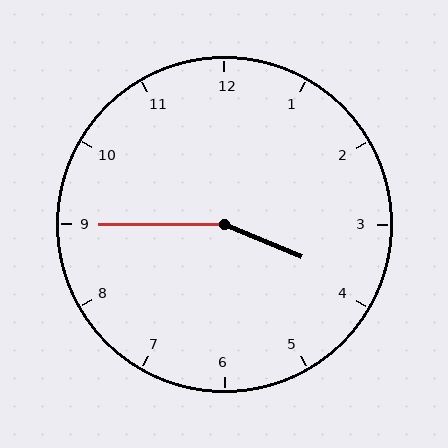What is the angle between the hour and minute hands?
Approximately 158 degrees.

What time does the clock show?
3:45.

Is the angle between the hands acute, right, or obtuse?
It is obtuse.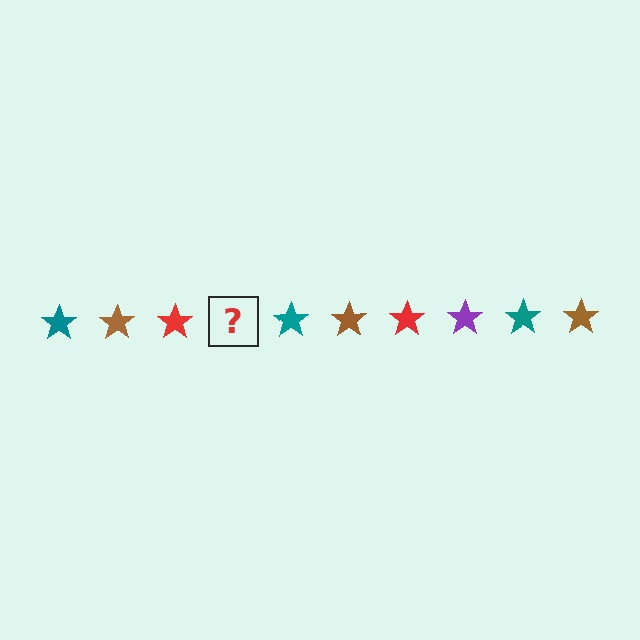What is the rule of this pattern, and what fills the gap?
The rule is that the pattern cycles through teal, brown, red, purple stars. The gap should be filled with a purple star.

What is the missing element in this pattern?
The missing element is a purple star.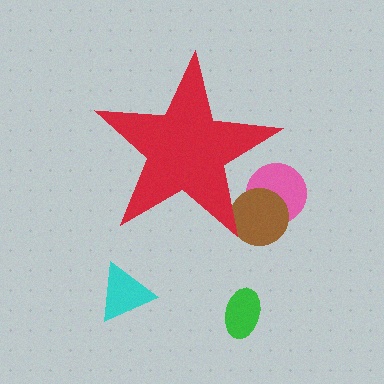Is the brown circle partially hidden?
Yes, the brown circle is partially hidden behind the red star.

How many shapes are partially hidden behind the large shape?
2 shapes are partially hidden.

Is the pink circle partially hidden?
Yes, the pink circle is partially hidden behind the red star.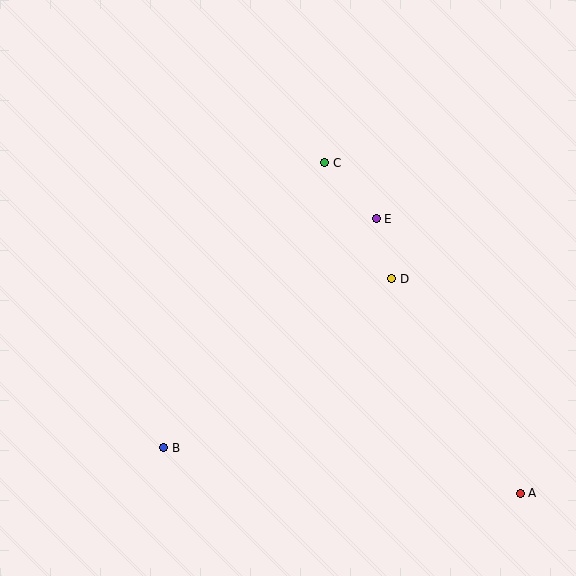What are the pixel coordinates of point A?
Point A is at (520, 493).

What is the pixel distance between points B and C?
The distance between B and C is 327 pixels.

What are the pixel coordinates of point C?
Point C is at (325, 163).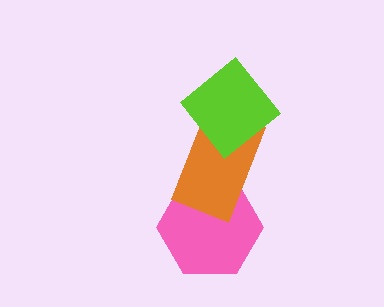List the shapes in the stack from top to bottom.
From top to bottom: the lime diamond, the orange rectangle, the pink hexagon.